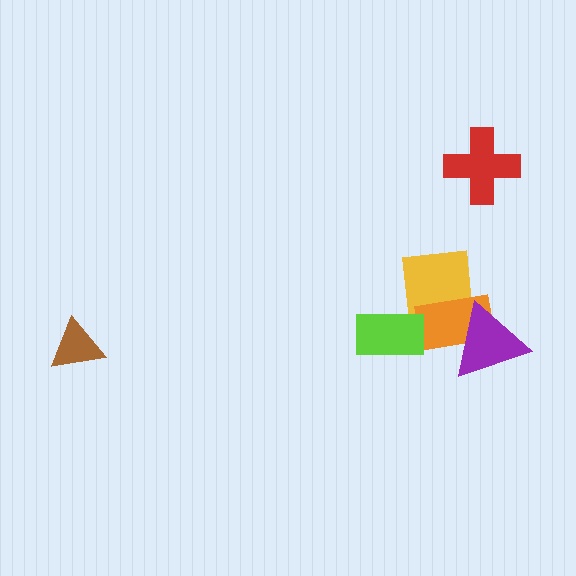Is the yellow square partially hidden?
Yes, it is partially covered by another shape.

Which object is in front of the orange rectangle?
The purple triangle is in front of the orange rectangle.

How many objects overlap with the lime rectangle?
1 object overlaps with the lime rectangle.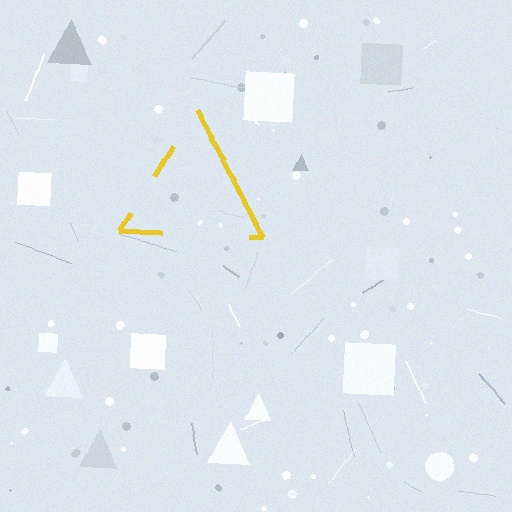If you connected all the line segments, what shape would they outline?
They would outline a triangle.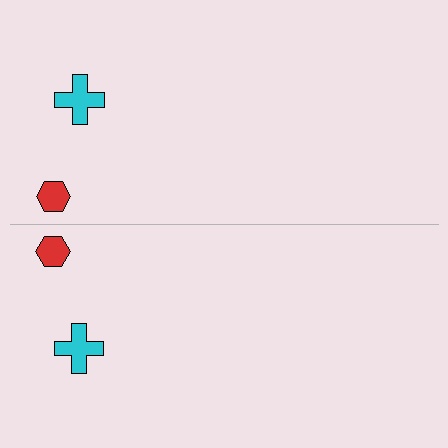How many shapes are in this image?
There are 4 shapes in this image.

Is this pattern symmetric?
Yes, this pattern has bilateral (reflection) symmetry.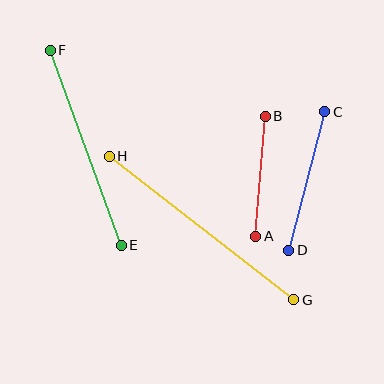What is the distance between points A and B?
The distance is approximately 121 pixels.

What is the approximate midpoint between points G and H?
The midpoint is at approximately (202, 228) pixels.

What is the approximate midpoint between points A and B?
The midpoint is at approximately (261, 176) pixels.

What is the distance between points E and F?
The distance is approximately 207 pixels.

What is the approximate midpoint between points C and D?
The midpoint is at approximately (307, 181) pixels.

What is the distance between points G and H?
The distance is approximately 234 pixels.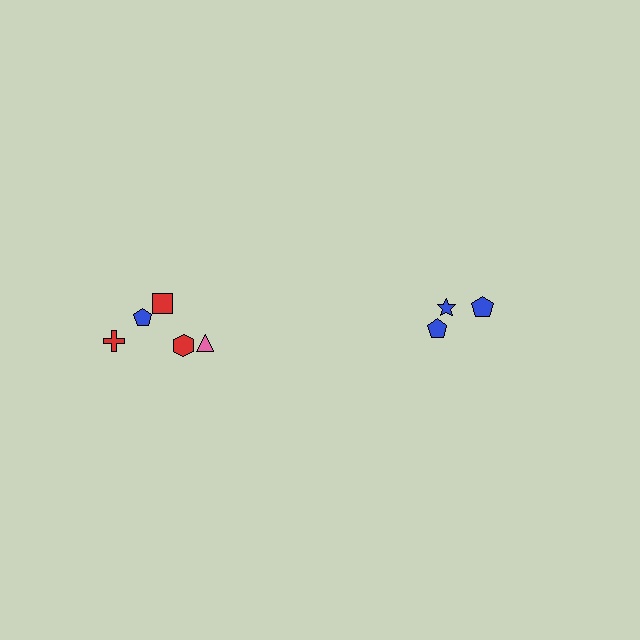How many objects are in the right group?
There are 3 objects.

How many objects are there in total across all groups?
There are 8 objects.